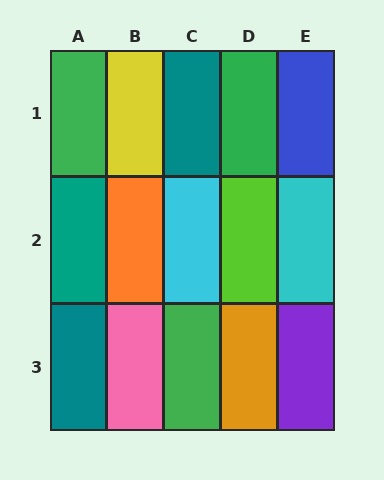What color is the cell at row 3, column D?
Orange.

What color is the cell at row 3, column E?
Purple.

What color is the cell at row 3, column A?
Teal.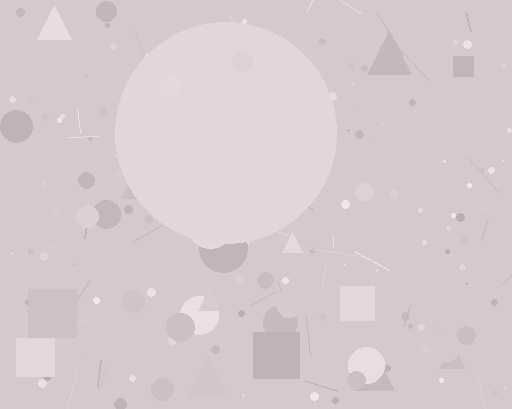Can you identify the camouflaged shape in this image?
The camouflaged shape is a circle.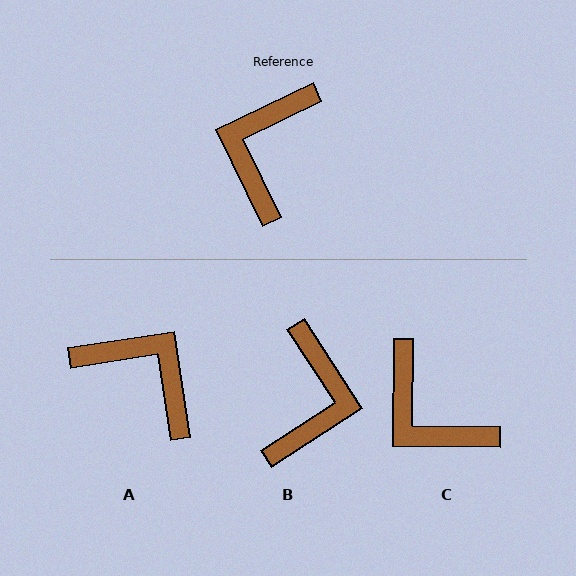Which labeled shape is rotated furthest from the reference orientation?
B, about 173 degrees away.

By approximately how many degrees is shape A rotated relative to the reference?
Approximately 107 degrees clockwise.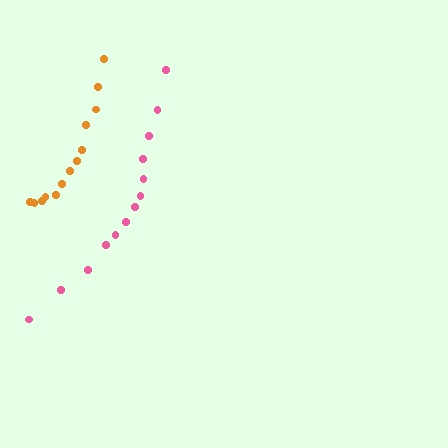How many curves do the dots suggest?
There are 2 distinct paths.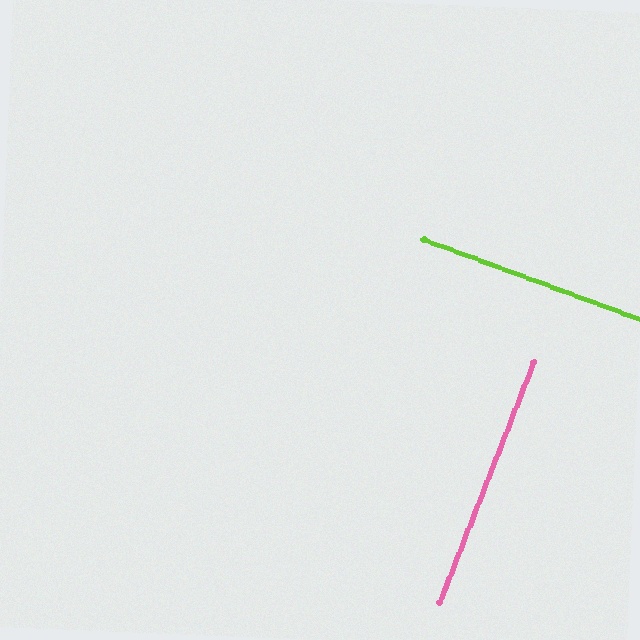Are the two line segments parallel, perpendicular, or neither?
Perpendicular — they meet at approximately 89°.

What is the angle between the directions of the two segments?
Approximately 89 degrees.